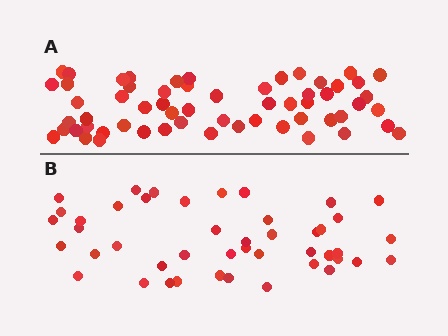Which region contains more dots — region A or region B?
Region A (the top region) has more dots.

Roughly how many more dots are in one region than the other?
Region A has approximately 15 more dots than region B.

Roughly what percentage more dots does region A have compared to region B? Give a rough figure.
About 30% more.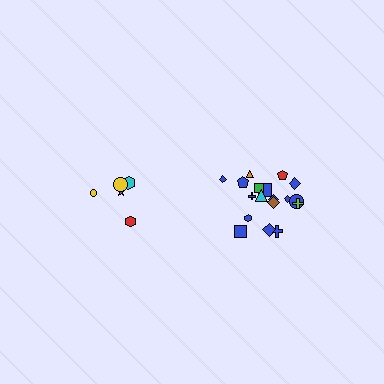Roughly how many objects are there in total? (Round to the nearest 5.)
Roughly 25 objects in total.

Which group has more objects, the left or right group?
The right group.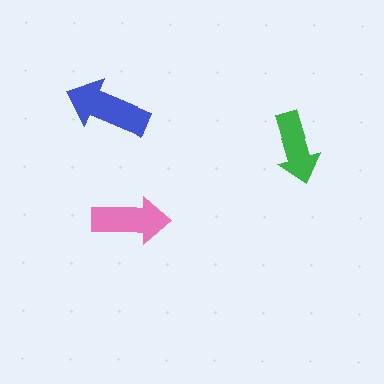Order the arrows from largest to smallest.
the blue one, the pink one, the green one.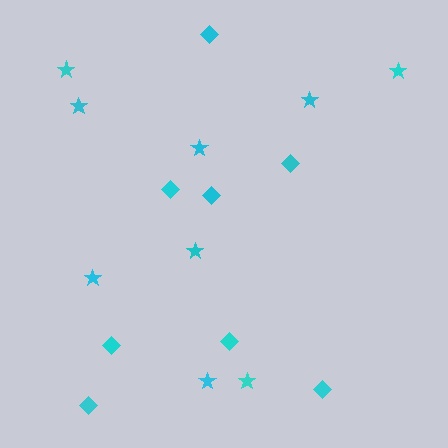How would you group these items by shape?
There are 2 groups: one group of diamonds (8) and one group of stars (9).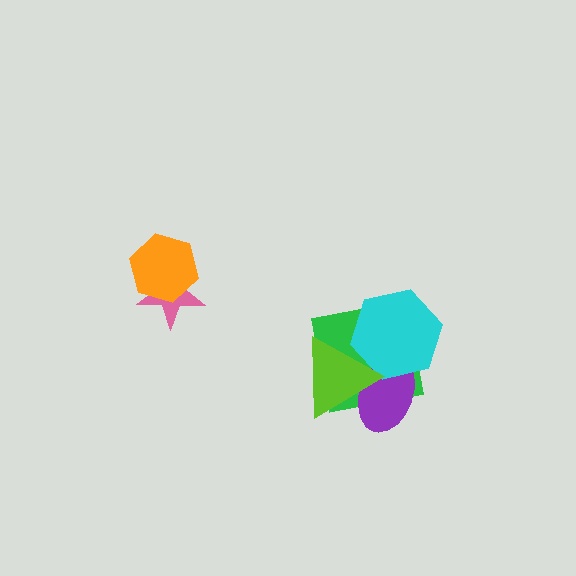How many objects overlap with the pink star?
1 object overlaps with the pink star.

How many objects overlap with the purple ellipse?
3 objects overlap with the purple ellipse.